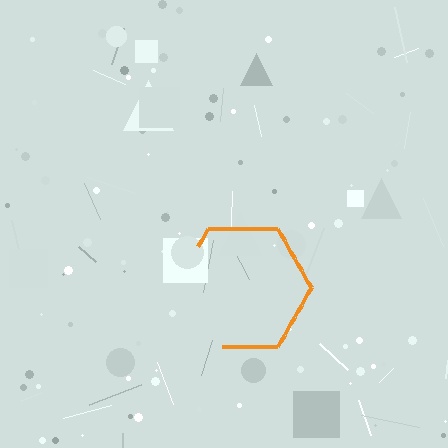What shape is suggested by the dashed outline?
The dashed outline suggests a hexagon.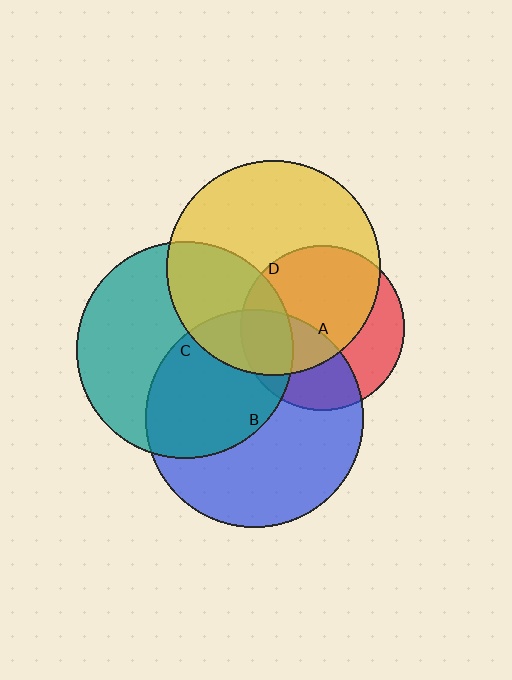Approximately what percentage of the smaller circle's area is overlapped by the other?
Approximately 35%.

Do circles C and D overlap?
Yes.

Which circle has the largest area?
Circle B (blue).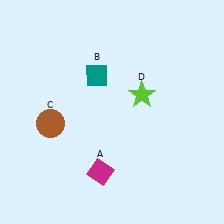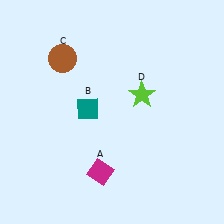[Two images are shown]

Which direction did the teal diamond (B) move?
The teal diamond (B) moved down.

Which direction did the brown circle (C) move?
The brown circle (C) moved up.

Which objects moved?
The objects that moved are: the teal diamond (B), the brown circle (C).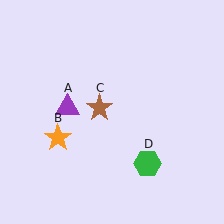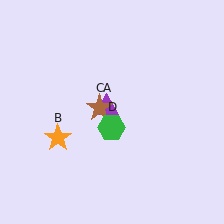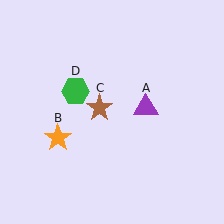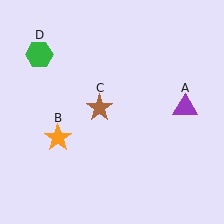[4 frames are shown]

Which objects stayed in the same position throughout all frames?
Orange star (object B) and brown star (object C) remained stationary.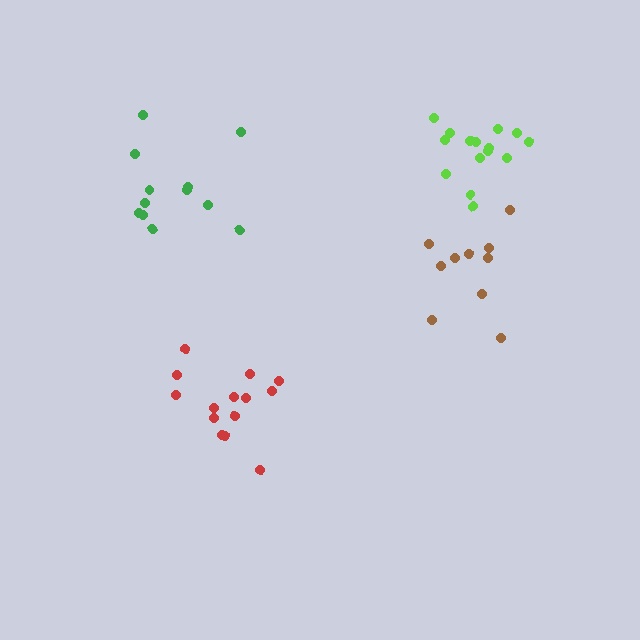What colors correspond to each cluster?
The clusters are colored: red, lime, green, brown.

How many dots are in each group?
Group 1: 15 dots, Group 2: 15 dots, Group 3: 12 dots, Group 4: 10 dots (52 total).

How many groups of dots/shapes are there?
There are 4 groups.